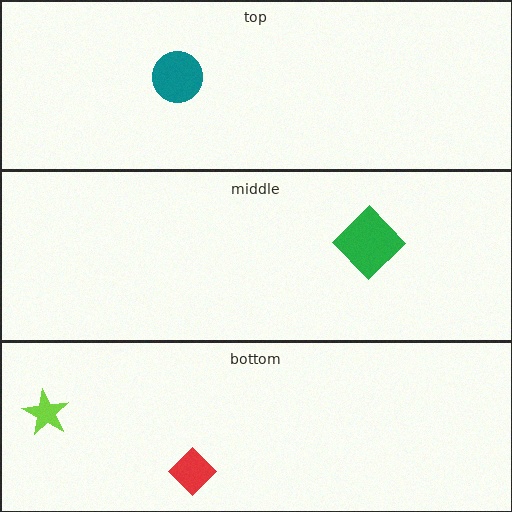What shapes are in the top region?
The teal circle.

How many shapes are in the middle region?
1.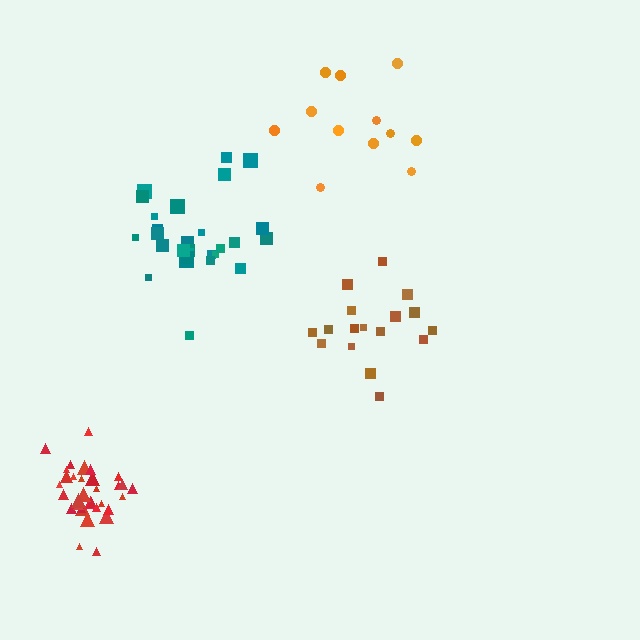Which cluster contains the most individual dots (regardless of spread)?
Red (34).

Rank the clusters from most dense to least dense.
red, teal, brown, orange.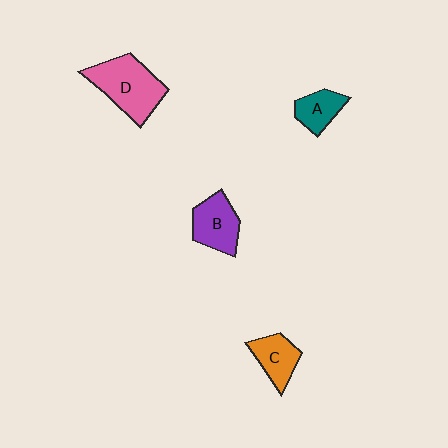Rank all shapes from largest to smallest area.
From largest to smallest: D (pink), B (purple), C (orange), A (teal).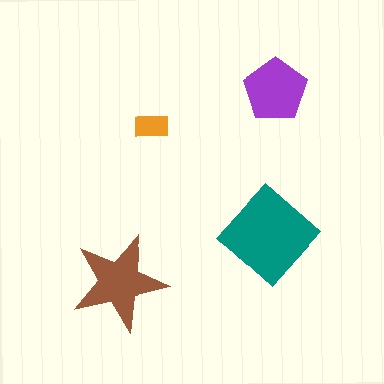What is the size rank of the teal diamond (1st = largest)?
1st.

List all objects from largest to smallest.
The teal diamond, the brown star, the purple pentagon, the orange rectangle.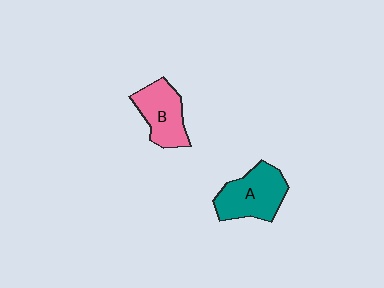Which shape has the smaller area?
Shape B (pink).